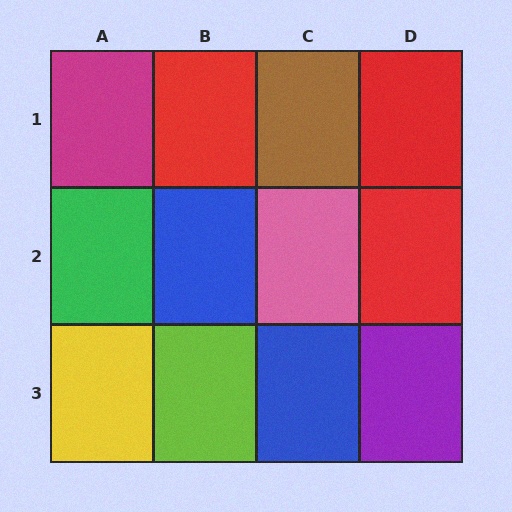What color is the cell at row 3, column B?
Lime.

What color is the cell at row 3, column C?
Blue.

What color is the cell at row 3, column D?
Purple.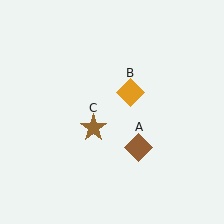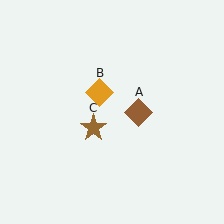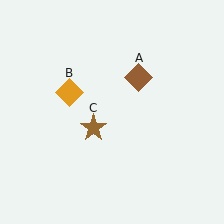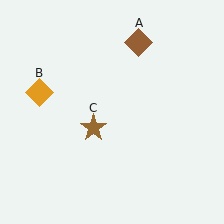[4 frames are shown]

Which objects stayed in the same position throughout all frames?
Brown star (object C) remained stationary.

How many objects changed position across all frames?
2 objects changed position: brown diamond (object A), orange diamond (object B).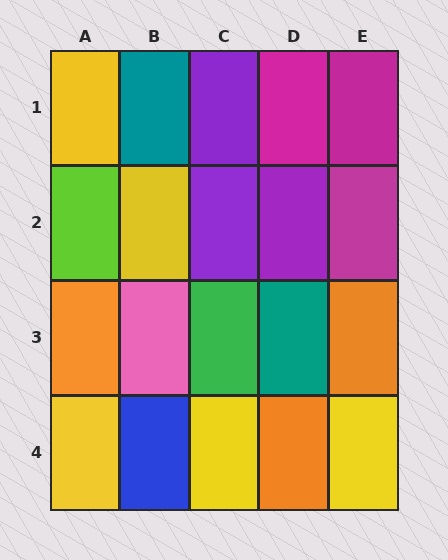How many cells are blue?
1 cell is blue.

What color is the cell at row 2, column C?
Purple.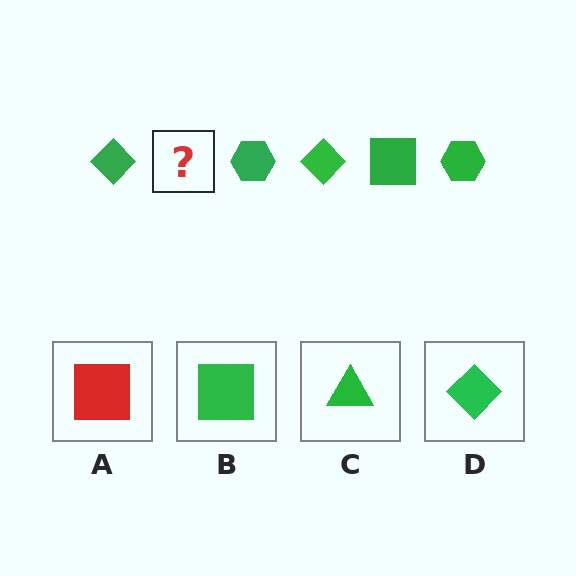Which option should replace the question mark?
Option B.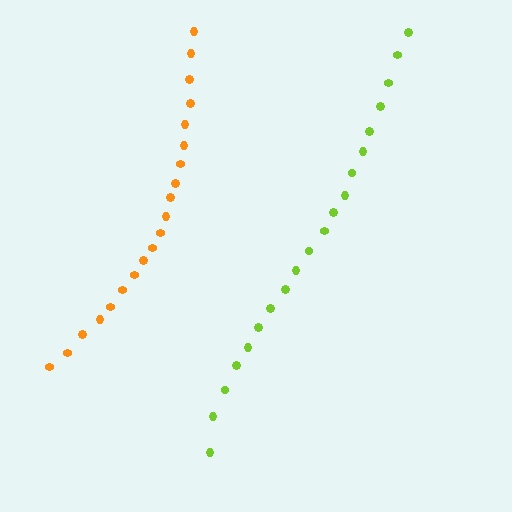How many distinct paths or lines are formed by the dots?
There are 2 distinct paths.